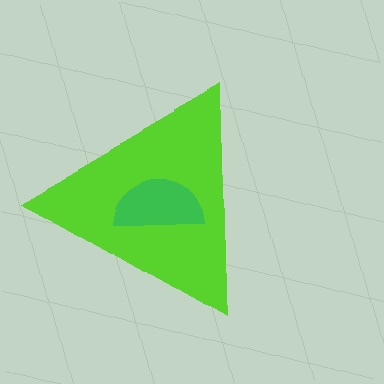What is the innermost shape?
The green semicircle.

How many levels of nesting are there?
2.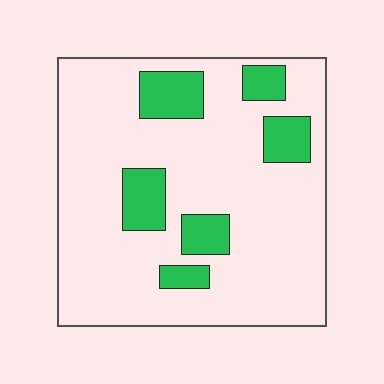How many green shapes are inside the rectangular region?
6.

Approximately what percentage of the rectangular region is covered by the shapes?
Approximately 20%.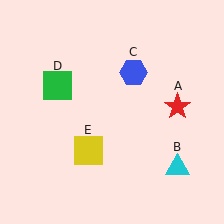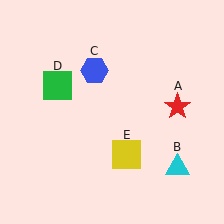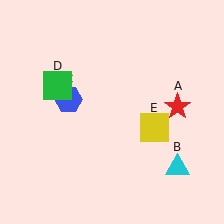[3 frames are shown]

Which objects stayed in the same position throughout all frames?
Red star (object A) and cyan triangle (object B) and green square (object D) remained stationary.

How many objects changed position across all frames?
2 objects changed position: blue hexagon (object C), yellow square (object E).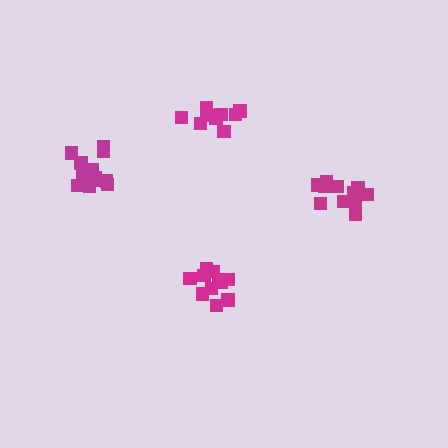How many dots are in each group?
Group 1: 10 dots, Group 2: 13 dots, Group 3: 14 dots, Group 4: 11 dots (48 total).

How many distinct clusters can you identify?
There are 4 distinct clusters.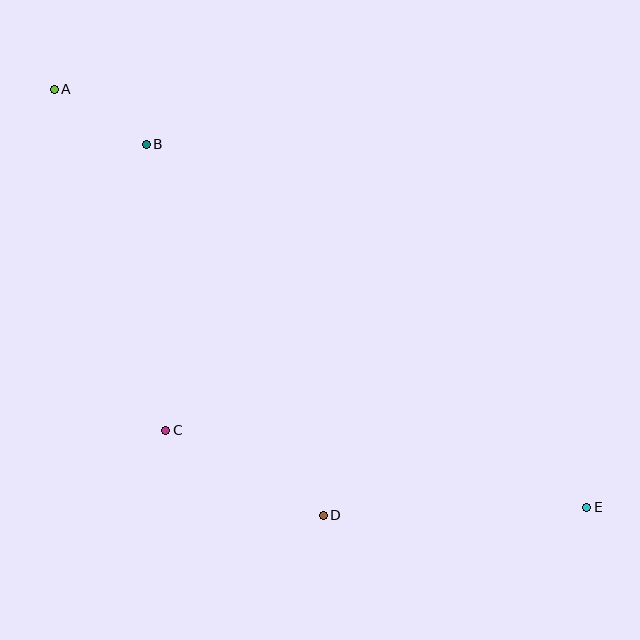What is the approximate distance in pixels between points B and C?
The distance between B and C is approximately 287 pixels.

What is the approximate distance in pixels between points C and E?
The distance between C and E is approximately 428 pixels.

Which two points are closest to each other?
Points A and B are closest to each other.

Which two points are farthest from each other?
Points A and E are farthest from each other.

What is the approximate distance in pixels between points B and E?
The distance between B and E is approximately 571 pixels.